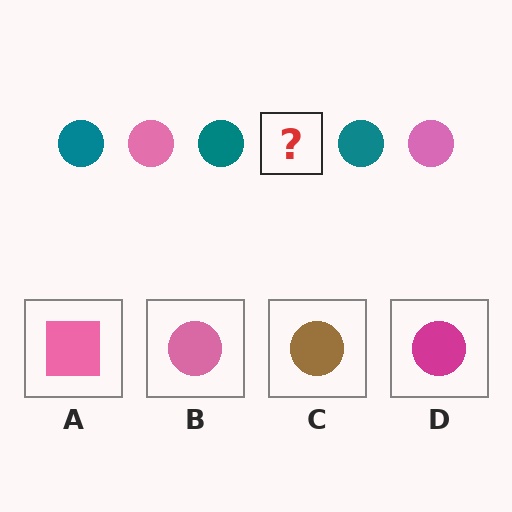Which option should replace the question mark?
Option B.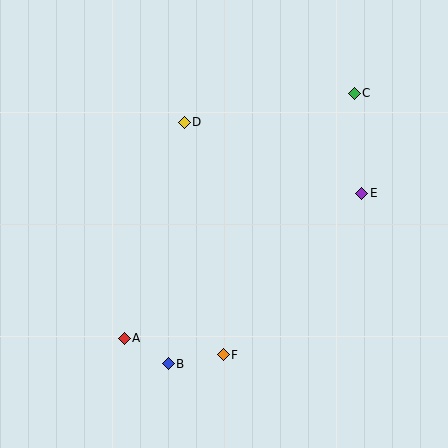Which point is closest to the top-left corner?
Point D is closest to the top-left corner.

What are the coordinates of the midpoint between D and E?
The midpoint between D and E is at (273, 158).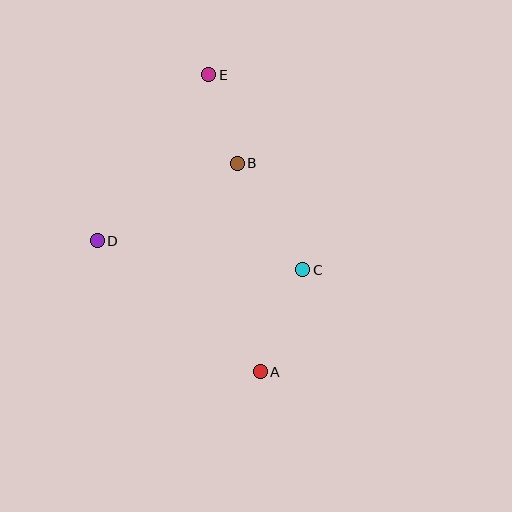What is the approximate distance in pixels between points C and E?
The distance between C and E is approximately 217 pixels.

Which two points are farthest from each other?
Points A and E are farthest from each other.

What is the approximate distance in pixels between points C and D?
The distance between C and D is approximately 208 pixels.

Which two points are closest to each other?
Points B and E are closest to each other.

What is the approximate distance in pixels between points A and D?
The distance between A and D is approximately 210 pixels.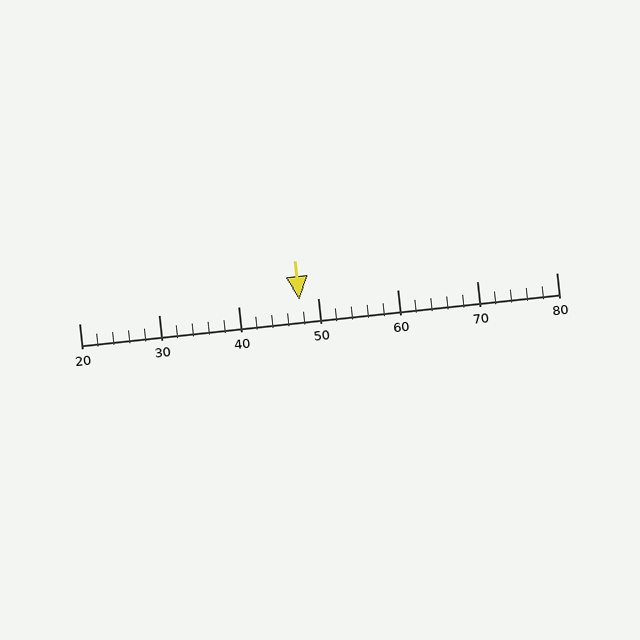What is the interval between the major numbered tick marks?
The major tick marks are spaced 10 units apart.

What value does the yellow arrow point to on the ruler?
The yellow arrow points to approximately 48.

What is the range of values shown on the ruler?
The ruler shows values from 20 to 80.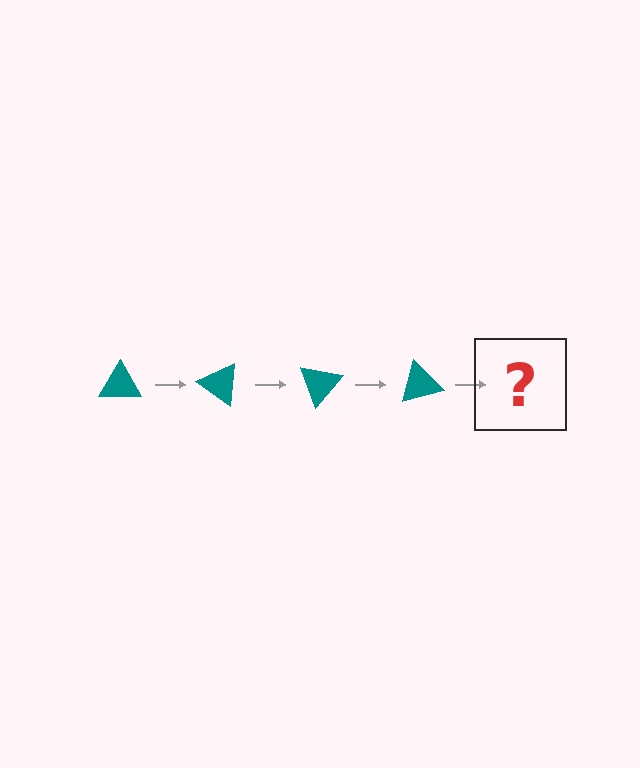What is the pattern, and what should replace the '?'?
The pattern is that the triangle rotates 35 degrees each step. The '?' should be a teal triangle rotated 140 degrees.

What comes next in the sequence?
The next element should be a teal triangle rotated 140 degrees.